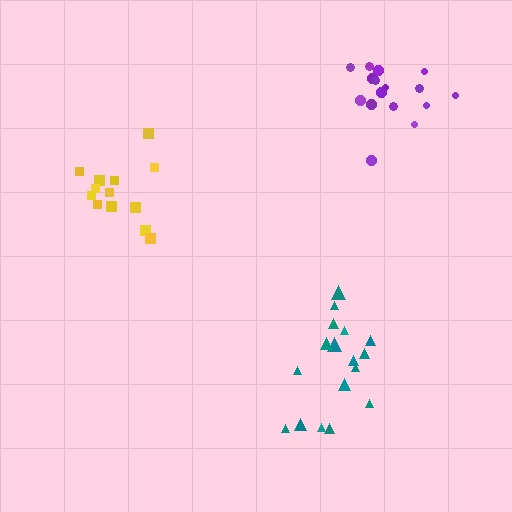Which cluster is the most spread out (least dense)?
Teal.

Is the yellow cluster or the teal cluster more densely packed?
Yellow.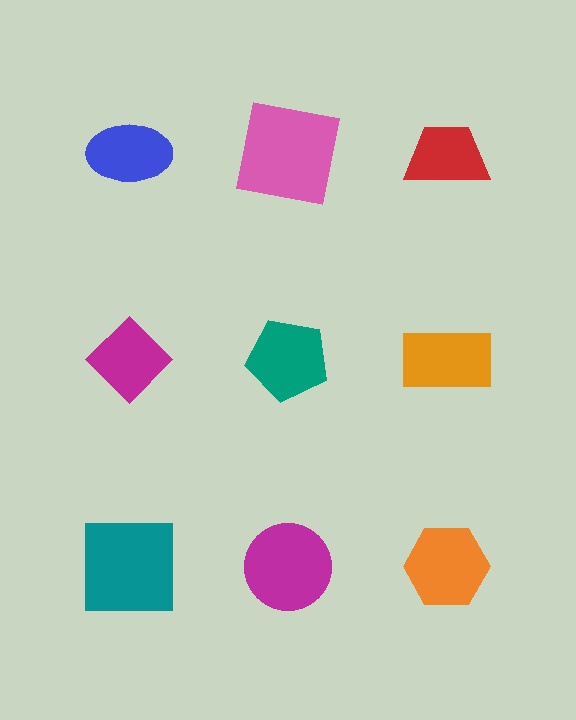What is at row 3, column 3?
An orange hexagon.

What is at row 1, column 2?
A pink square.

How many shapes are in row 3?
3 shapes.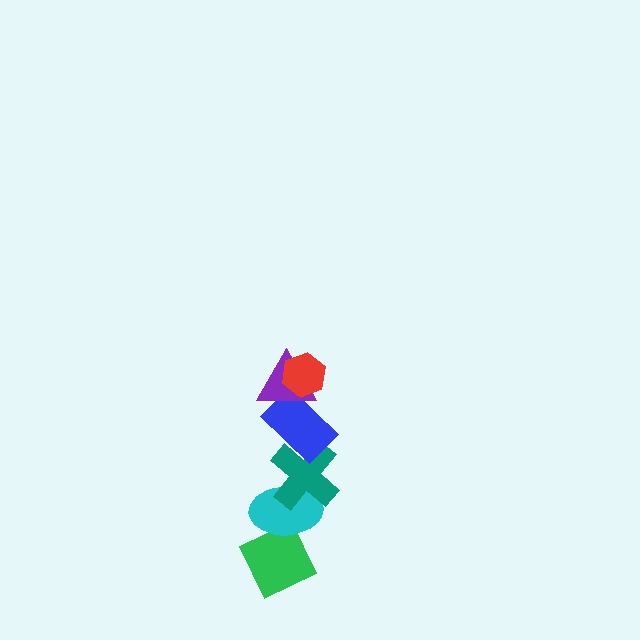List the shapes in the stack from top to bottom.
From top to bottom: the red hexagon, the purple triangle, the blue rectangle, the teal cross, the cyan ellipse, the green diamond.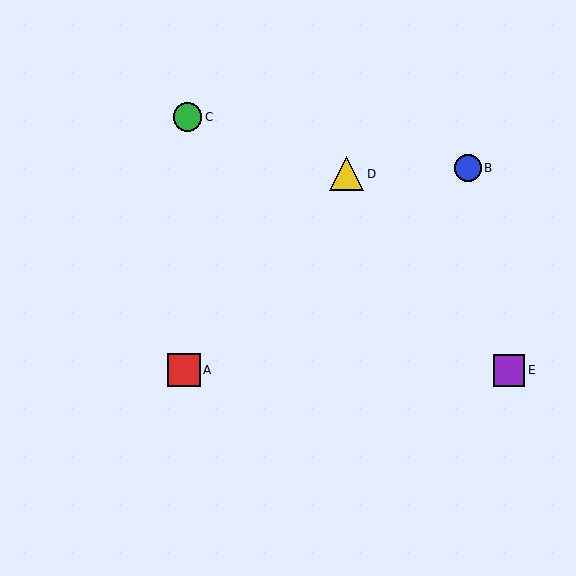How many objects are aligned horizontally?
2 objects (A, E) are aligned horizontally.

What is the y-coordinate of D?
Object D is at y≈174.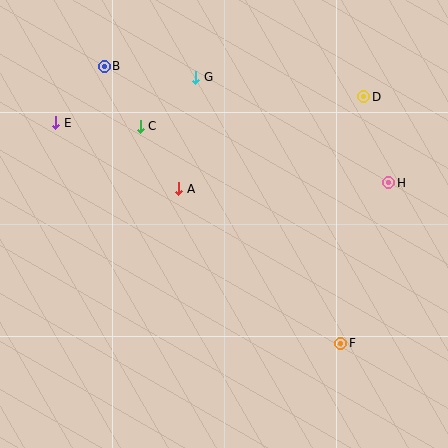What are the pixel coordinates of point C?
Point C is at (140, 126).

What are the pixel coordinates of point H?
Point H is at (389, 183).